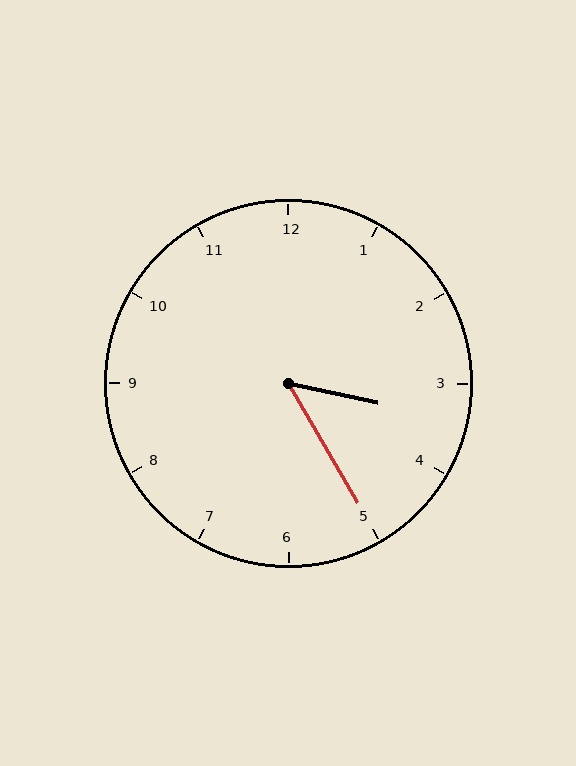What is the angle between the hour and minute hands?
Approximately 48 degrees.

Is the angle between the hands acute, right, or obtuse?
It is acute.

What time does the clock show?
3:25.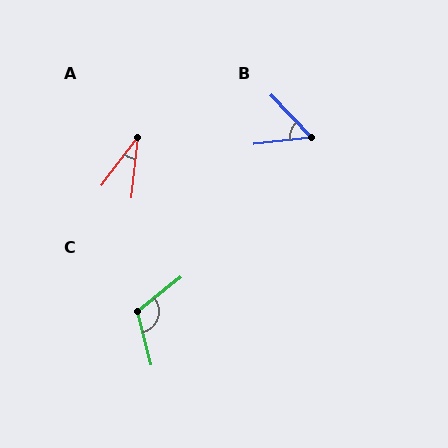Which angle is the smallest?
A, at approximately 31 degrees.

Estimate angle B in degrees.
Approximately 52 degrees.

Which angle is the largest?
C, at approximately 115 degrees.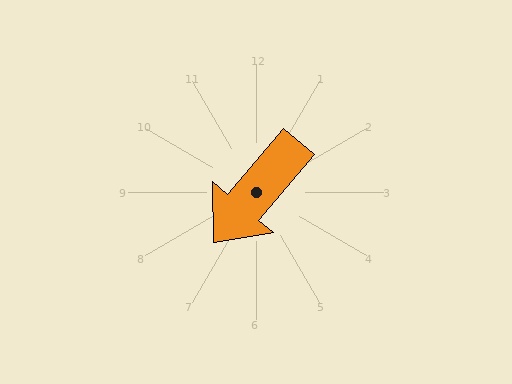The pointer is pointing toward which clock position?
Roughly 7 o'clock.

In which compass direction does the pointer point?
Southwest.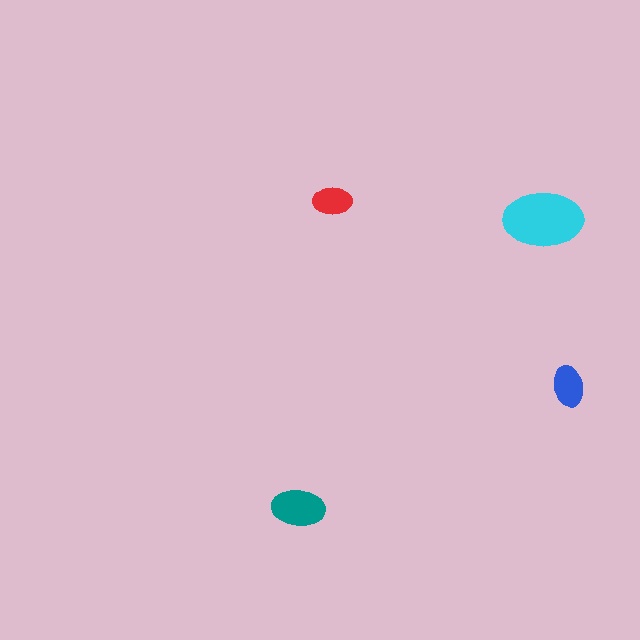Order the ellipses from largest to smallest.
the cyan one, the teal one, the blue one, the red one.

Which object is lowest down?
The teal ellipse is bottommost.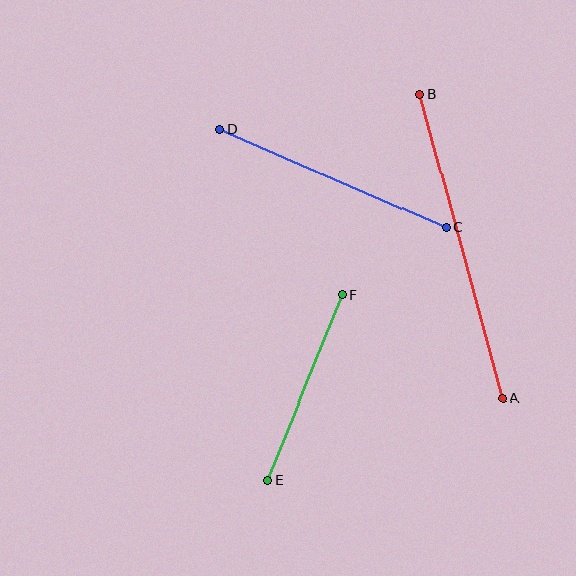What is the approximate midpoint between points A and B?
The midpoint is at approximately (461, 246) pixels.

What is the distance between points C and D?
The distance is approximately 246 pixels.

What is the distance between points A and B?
The distance is approximately 315 pixels.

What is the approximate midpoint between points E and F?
The midpoint is at approximately (305, 388) pixels.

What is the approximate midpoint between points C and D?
The midpoint is at approximately (333, 179) pixels.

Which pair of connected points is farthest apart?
Points A and B are farthest apart.